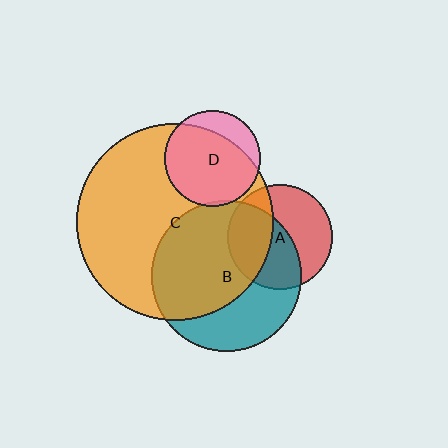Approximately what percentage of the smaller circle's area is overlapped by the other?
Approximately 5%.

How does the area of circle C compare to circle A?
Approximately 3.5 times.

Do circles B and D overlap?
Yes.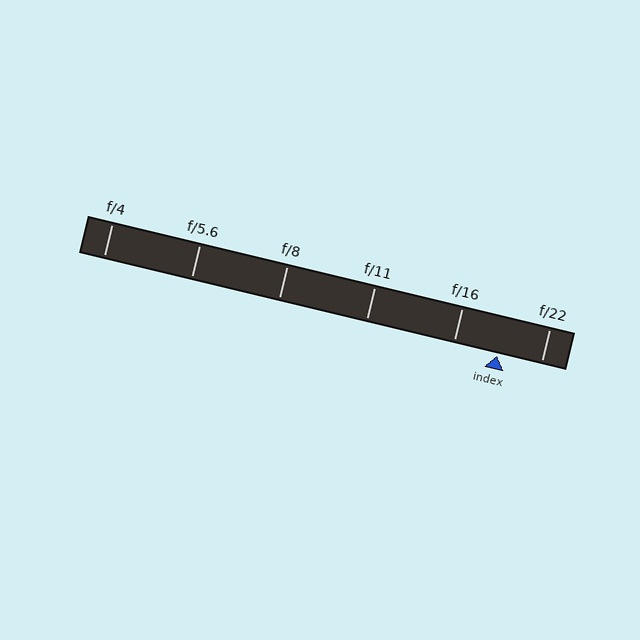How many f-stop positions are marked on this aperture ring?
There are 6 f-stop positions marked.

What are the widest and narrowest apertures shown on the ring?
The widest aperture shown is f/4 and the narrowest is f/22.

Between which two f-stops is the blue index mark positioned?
The index mark is between f/16 and f/22.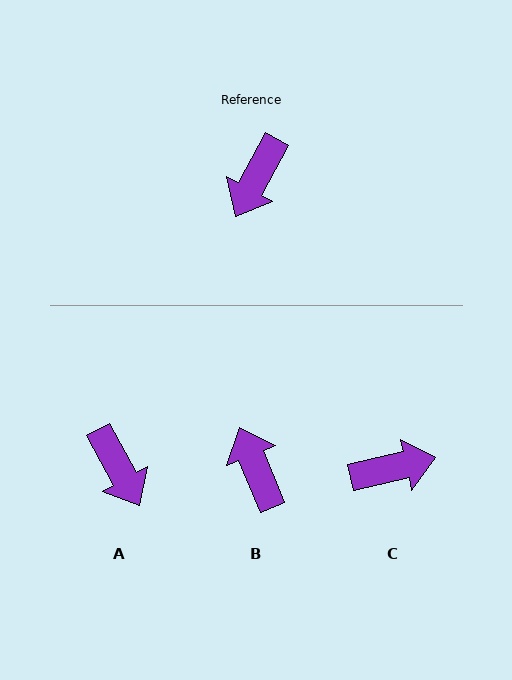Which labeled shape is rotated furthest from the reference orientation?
C, about 131 degrees away.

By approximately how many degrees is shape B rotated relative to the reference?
Approximately 129 degrees clockwise.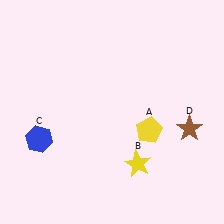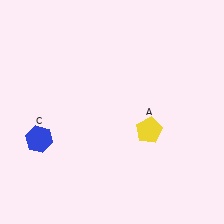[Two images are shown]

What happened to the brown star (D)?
The brown star (D) was removed in Image 2. It was in the bottom-right area of Image 1.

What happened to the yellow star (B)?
The yellow star (B) was removed in Image 2. It was in the bottom-right area of Image 1.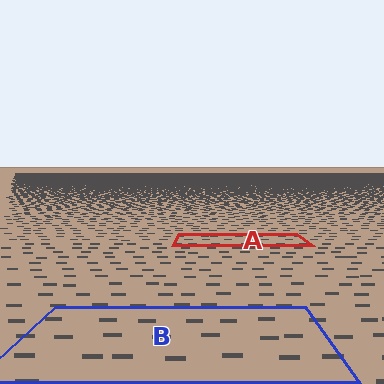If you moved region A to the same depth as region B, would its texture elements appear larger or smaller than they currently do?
They would appear larger. At a closer depth, the same texture elements are projected at a bigger on-screen size.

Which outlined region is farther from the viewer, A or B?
Region A is farther from the viewer — the texture elements inside it appear smaller and more densely packed.